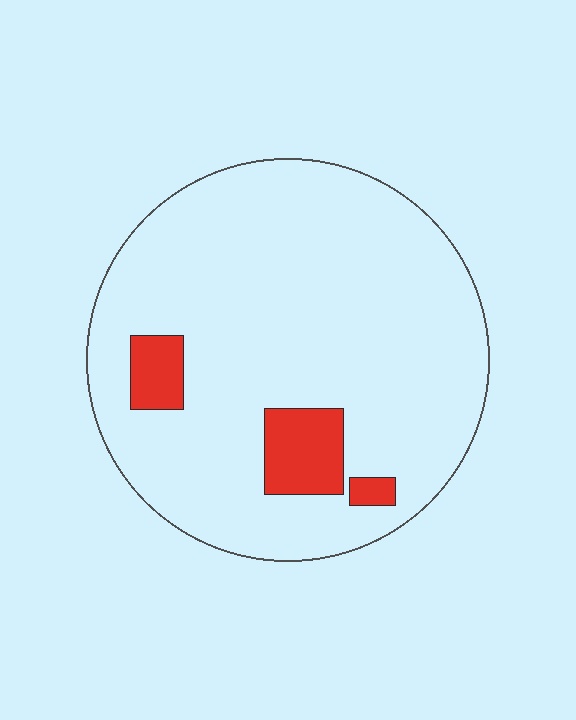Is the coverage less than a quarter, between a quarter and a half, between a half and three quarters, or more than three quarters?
Less than a quarter.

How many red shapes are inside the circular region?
3.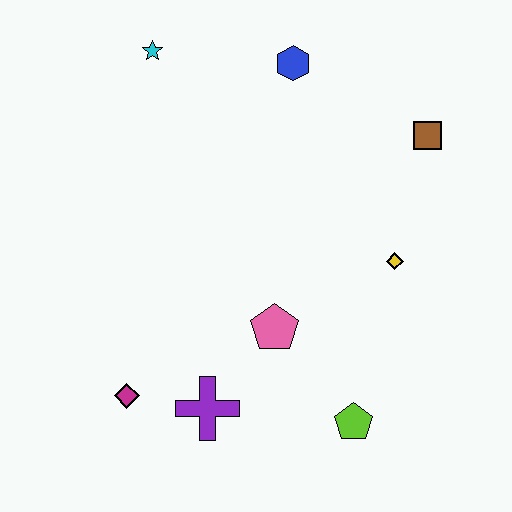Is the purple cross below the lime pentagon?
No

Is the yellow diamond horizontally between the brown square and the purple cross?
Yes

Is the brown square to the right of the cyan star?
Yes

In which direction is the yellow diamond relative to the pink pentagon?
The yellow diamond is to the right of the pink pentagon.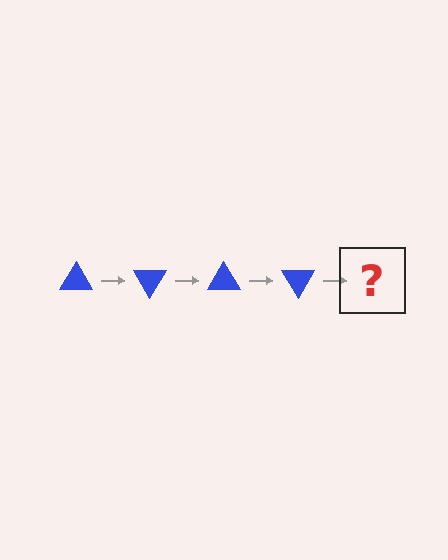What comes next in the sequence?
The next element should be a blue triangle rotated 240 degrees.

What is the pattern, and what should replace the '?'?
The pattern is that the triangle rotates 60 degrees each step. The '?' should be a blue triangle rotated 240 degrees.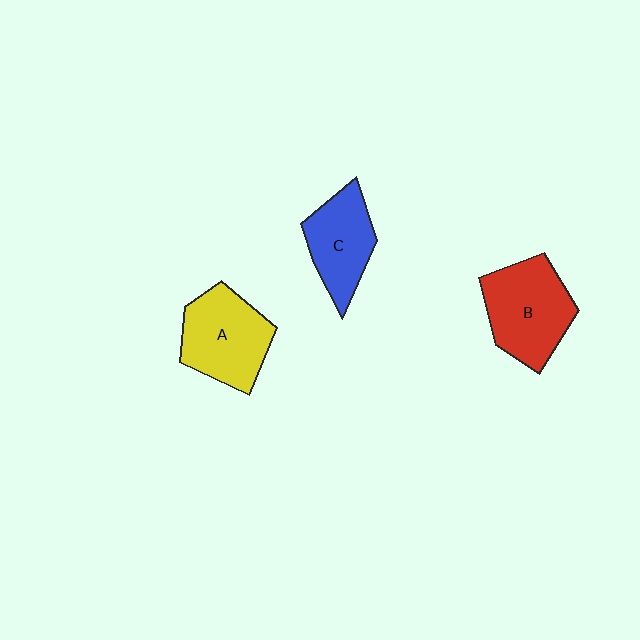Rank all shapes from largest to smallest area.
From largest to smallest: B (red), A (yellow), C (blue).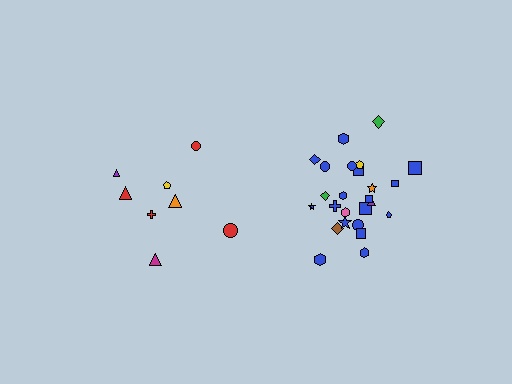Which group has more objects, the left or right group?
The right group.